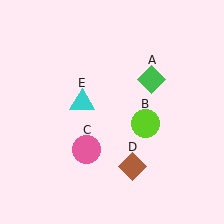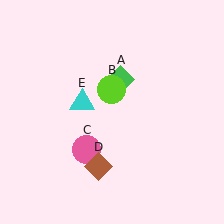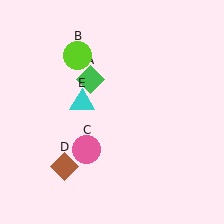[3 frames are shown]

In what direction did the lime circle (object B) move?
The lime circle (object B) moved up and to the left.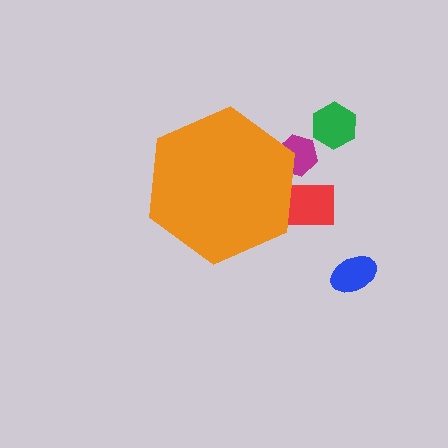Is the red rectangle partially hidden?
Yes, the red rectangle is partially hidden behind the orange hexagon.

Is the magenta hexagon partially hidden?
Yes, the magenta hexagon is partially hidden behind the orange hexagon.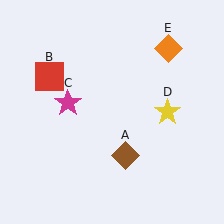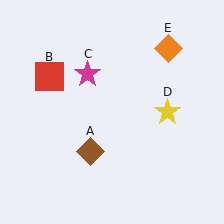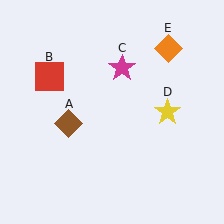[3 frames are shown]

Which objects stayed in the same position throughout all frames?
Red square (object B) and yellow star (object D) and orange diamond (object E) remained stationary.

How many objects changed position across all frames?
2 objects changed position: brown diamond (object A), magenta star (object C).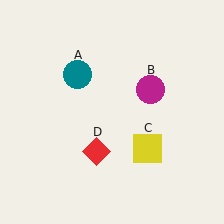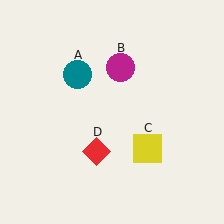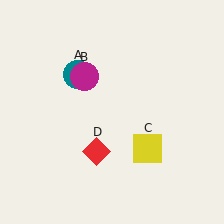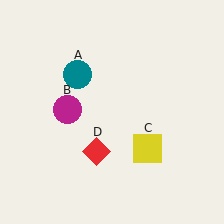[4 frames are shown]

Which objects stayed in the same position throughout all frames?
Teal circle (object A) and yellow square (object C) and red diamond (object D) remained stationary.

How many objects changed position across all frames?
1 object changed position: magenta circle (object B).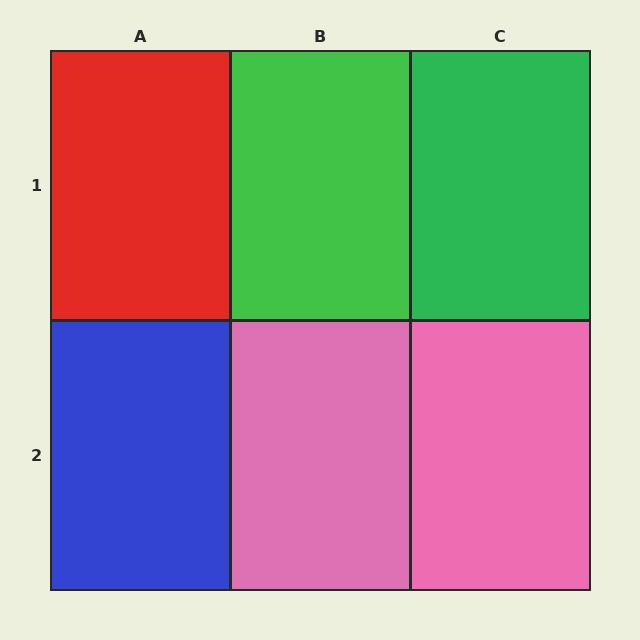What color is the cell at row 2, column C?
Pink.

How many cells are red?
1 cell is red.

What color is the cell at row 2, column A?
Blue.